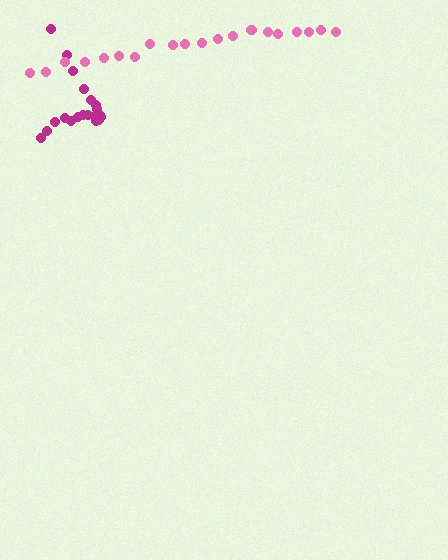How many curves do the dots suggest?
There are 2 distinct paths.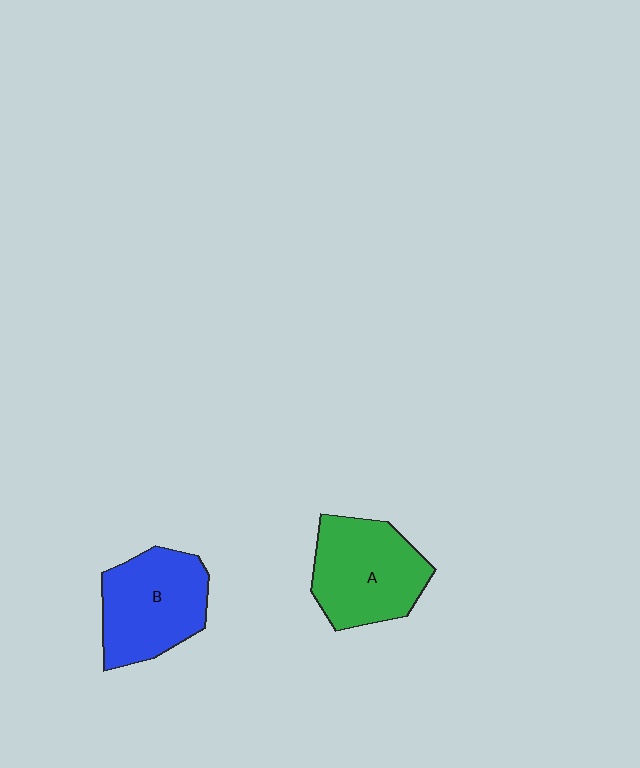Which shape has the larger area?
Shape A (green).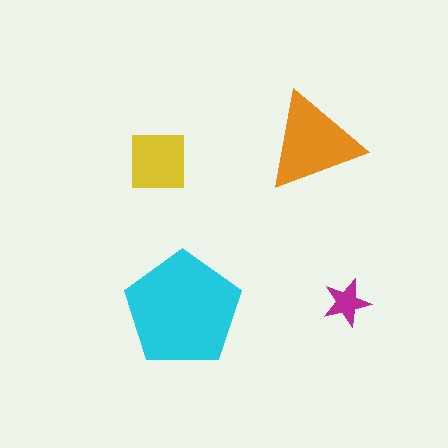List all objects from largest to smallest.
The cyan pentagon, the orange triangle, the yellow square, the magenta star.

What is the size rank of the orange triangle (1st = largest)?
2nd.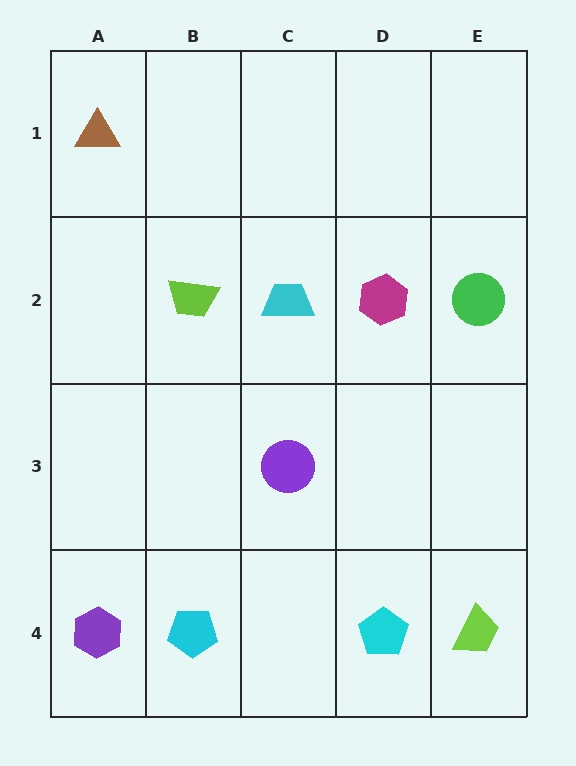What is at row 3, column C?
A purple circle.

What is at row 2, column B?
A lime trapezoid.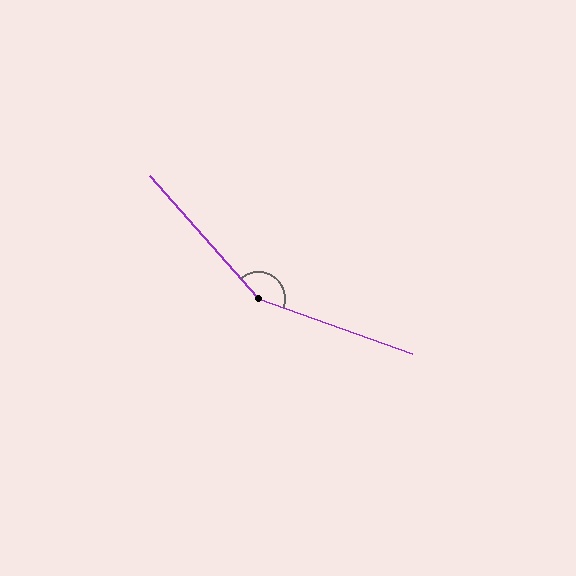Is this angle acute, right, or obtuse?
It is obtuse.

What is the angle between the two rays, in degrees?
Approximately 151 degrees.